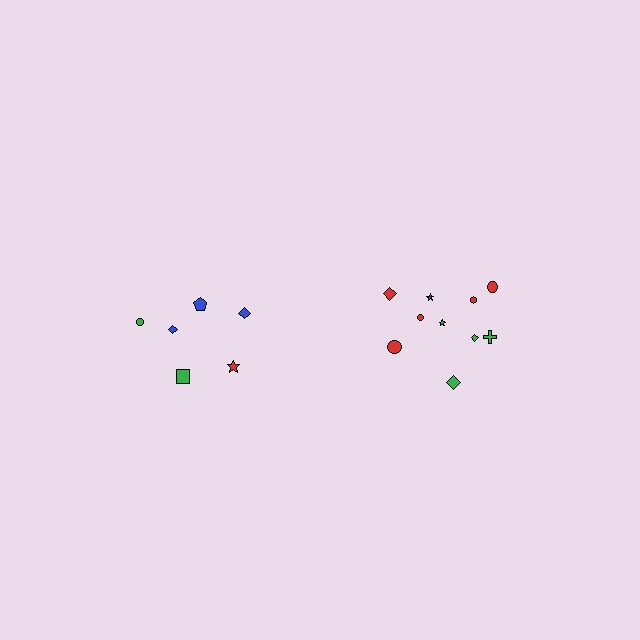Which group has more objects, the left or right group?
The right group.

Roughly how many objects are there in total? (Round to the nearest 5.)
Roughly 15 objects in total.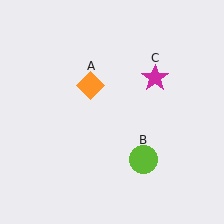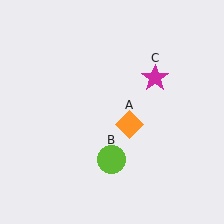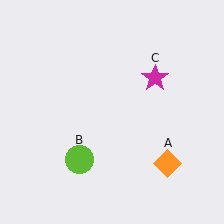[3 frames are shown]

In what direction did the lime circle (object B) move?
The lime circle (object B) moved left.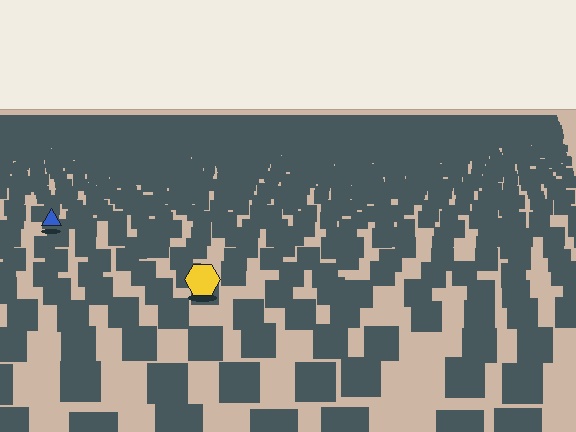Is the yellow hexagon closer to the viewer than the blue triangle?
Yes. The yellow hexagon is closer — you can tell from the texture gradient: the ground texture is coarser near it.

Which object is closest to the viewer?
The yellow hexagon is closest. The texture marks near it are larger and more spread out.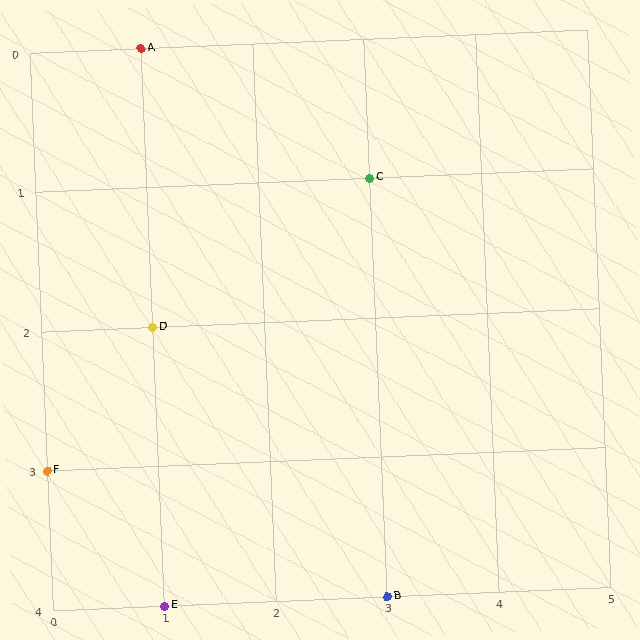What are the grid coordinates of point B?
Point B is at grid coordinates (3, 4).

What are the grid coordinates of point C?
Point C is at grid coordinates (3, 1).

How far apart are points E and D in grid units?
Points E and D are 2 rows apart.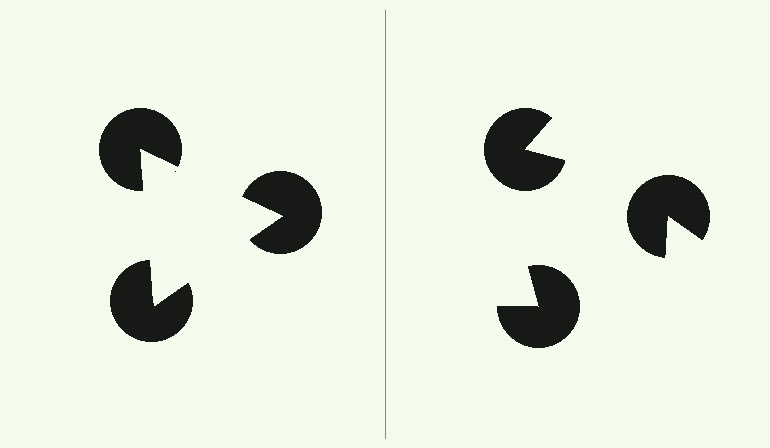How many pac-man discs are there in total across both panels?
6 — 3 on each side.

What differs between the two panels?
The pac-man discs are positioned identically on both sides; only the wedge orientations differ. On the left they align to a triangle; on the right they are misaligned.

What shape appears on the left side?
An illusory triangle.